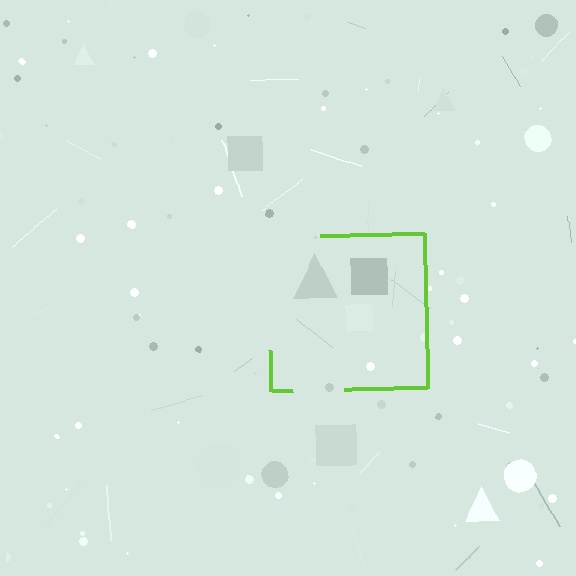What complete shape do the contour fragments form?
The contour fragments form a square.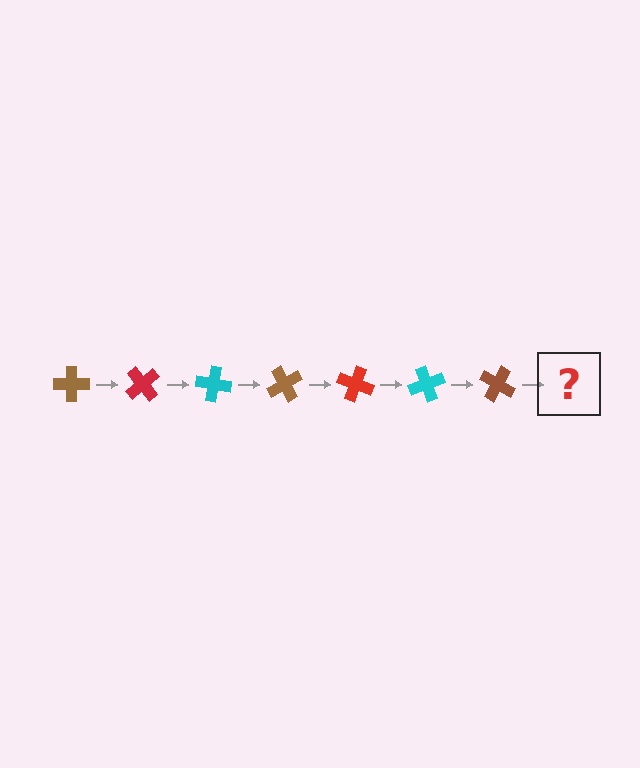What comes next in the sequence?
The next element should be a red cross, rotated 350 degrees from the start.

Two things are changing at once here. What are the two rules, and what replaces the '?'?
The two rules are that it rotates 50 degrees each step and the color cycles through brown, red, and cyan. The '?' should be a red cross, rotated 350 degrees from the start.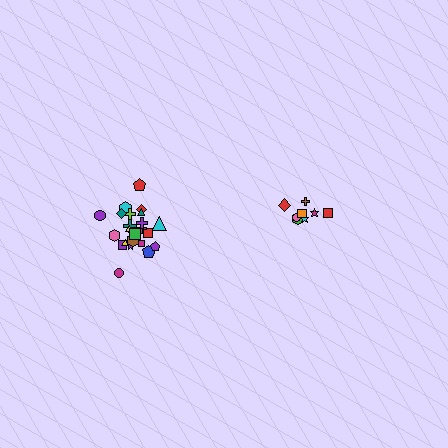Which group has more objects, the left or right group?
The left group.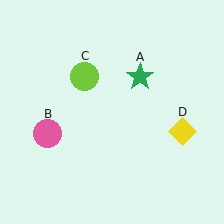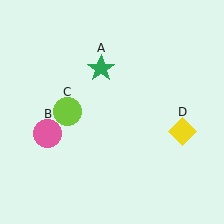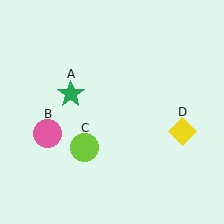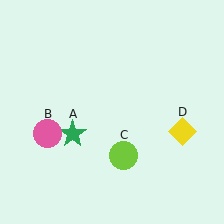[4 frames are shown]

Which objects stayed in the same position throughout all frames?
Pink circle (object B) and yellow diamond (object D) remained stationary.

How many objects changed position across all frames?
2 objects changed position: green star (object A), lime circle (object C).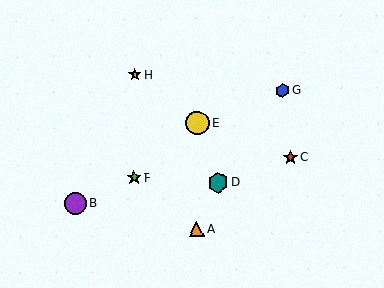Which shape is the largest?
The yellow circle (labeled E) is the largest.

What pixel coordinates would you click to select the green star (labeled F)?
Click at (134, 177) to select the green star F.